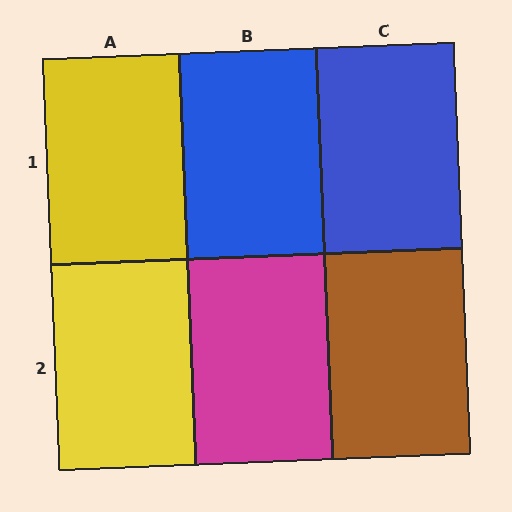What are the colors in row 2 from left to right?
Yellow, magenta, brown.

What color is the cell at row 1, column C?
Blue.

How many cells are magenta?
1 cell is magenta.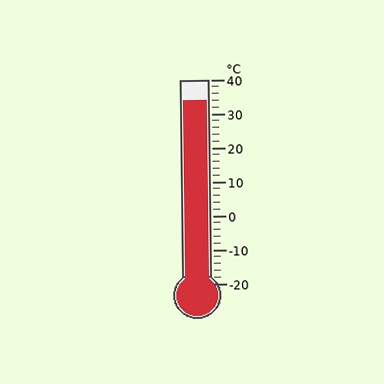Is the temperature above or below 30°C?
The temperature is above 30°C.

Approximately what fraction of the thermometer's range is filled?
The thermometer is filled to approximately 90% of its range.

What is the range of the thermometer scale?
The thermometer scale ranges from -20°C to 40°C.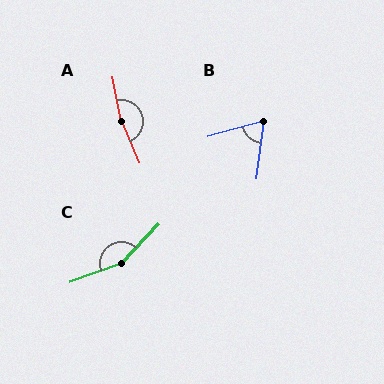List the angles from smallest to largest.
B (66°), C (153°), A (168°).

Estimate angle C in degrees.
Approximately 153 degrees.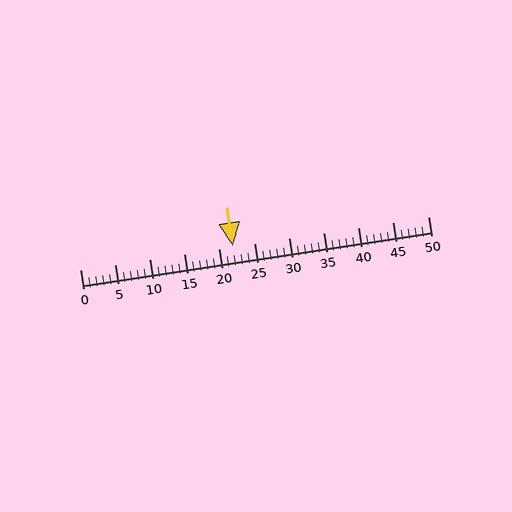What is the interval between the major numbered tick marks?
The major tick marks are spaced 5 units apart.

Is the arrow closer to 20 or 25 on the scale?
The arrow is closer to 20.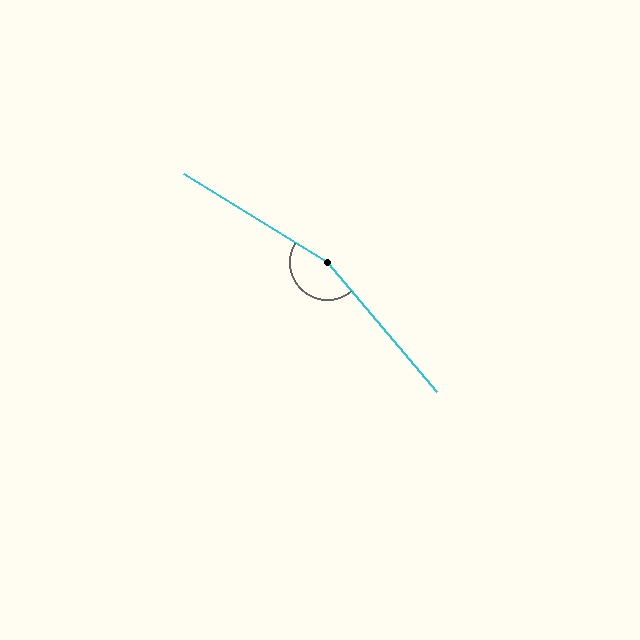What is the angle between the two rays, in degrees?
Approximately 161 degrees.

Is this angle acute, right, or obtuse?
It is obtuse.